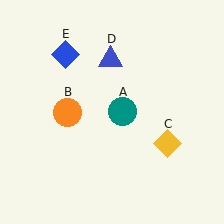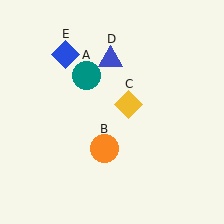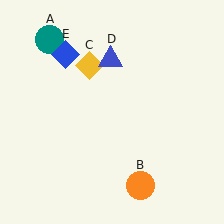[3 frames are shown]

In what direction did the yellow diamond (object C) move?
The yellow diamond (object C) moved up and to the left.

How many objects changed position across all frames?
3 objects changed position: teal circle (object A), orange circle (object B), yellow diamond (object C).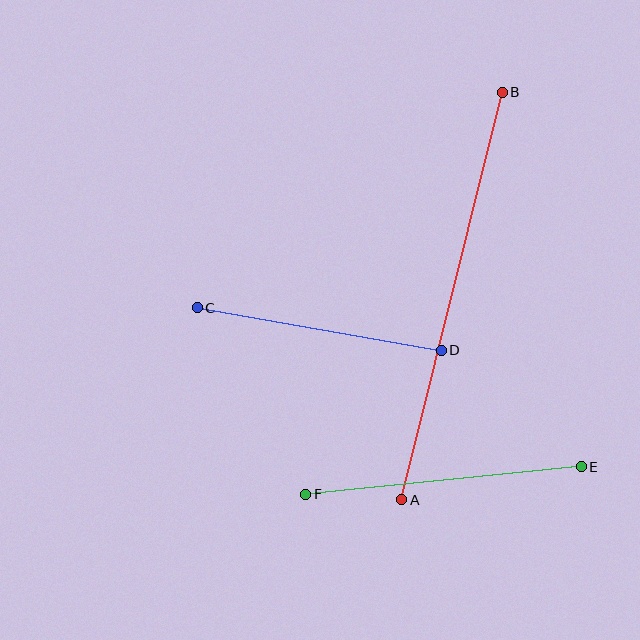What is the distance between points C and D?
The distance is approximately 247 pixels.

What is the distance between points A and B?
The distance is approximately 420 pixels.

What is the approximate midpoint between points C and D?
The midpoint is at approximately (319, 329) pixels.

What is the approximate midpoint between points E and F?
The midpoint is at approximately (443, 480) pixels.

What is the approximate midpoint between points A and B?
The midpoint is at approximately (452, 296) pixels.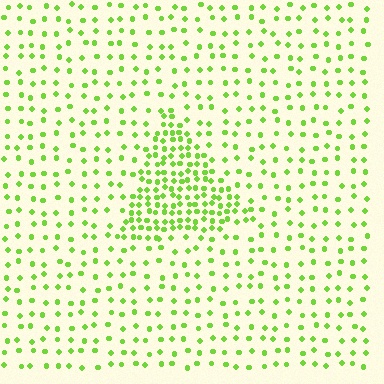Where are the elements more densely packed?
The elements are more densely packed inside the triangle boundary.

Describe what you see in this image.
The image contains small lime elements arranged at two different densities. A triangle-shaped region is visible where the elements are more densely packed than the surrounding area.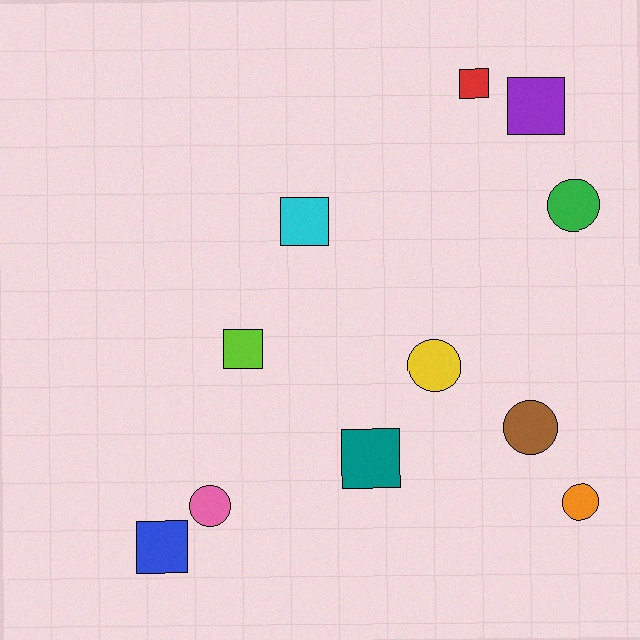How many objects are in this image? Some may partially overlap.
There are 11 objects.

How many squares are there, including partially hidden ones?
There are 6 squares.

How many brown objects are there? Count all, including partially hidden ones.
There is 1 brown object.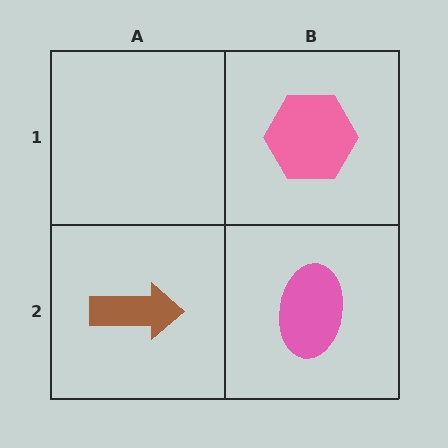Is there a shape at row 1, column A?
No, that cell is empty.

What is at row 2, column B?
A pink ellipse.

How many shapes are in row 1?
1 shape.